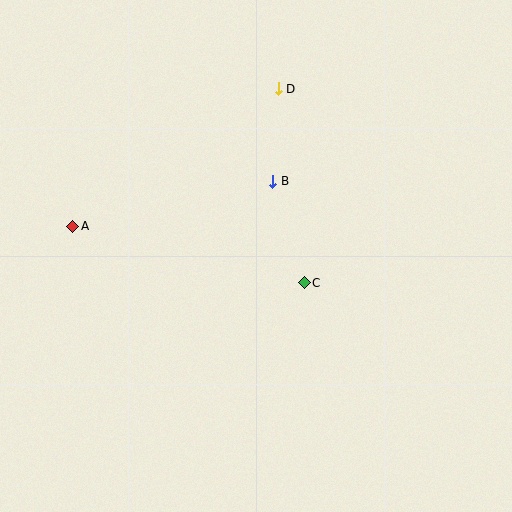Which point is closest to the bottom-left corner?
Point A is closest to the bottom-left corner.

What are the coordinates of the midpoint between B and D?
The midpoint between B and D is at (275, 135).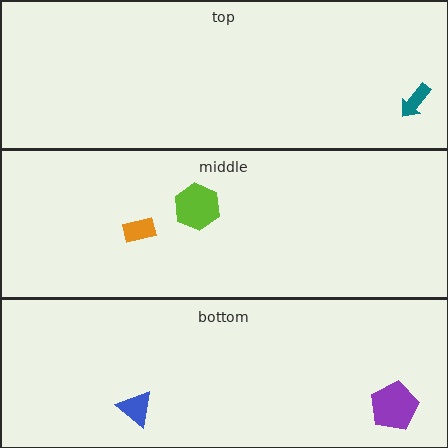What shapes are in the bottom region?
The blue triangle, the purple pentagon.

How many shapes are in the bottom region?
2.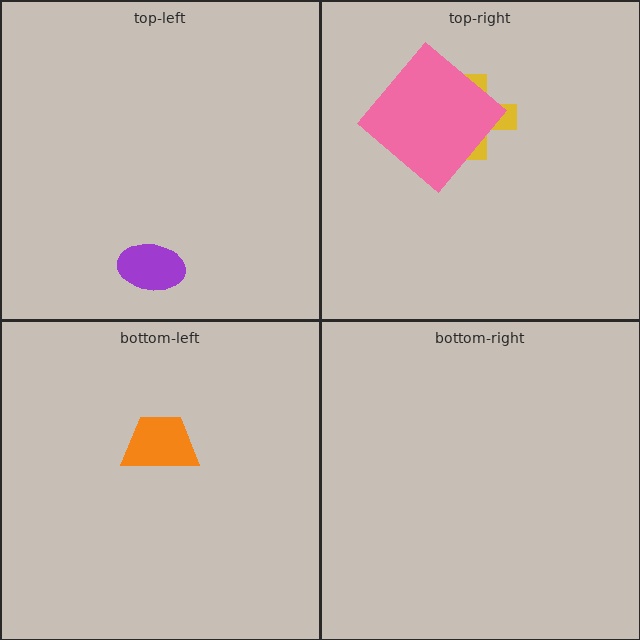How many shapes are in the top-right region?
2.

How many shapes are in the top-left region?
1.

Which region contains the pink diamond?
The top-right region.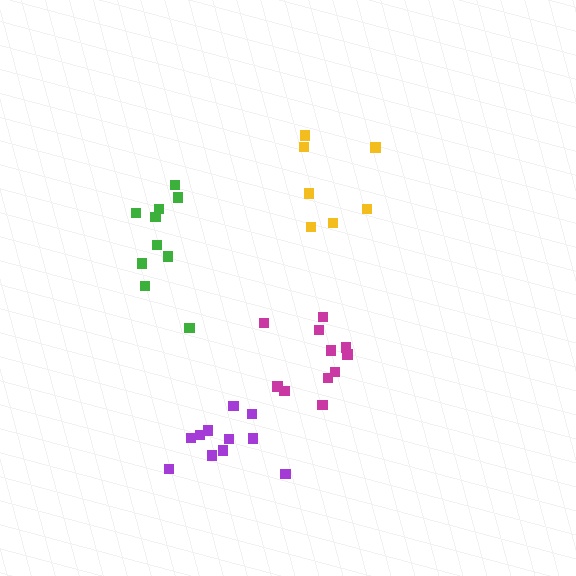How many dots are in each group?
Group 1: 7 dots, Group 2: 11 dots, Group 3: 10 dots, Group 4: 11 dots (39 total).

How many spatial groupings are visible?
There are 4 spatial groupings.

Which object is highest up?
The yellow cluster is topmost.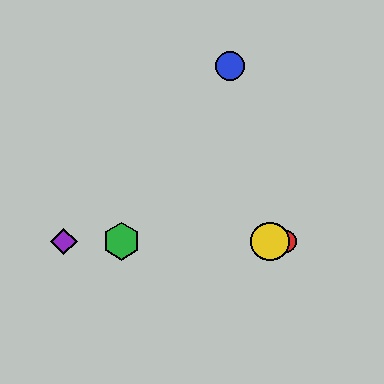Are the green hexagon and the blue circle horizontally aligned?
No, the green hexagon is at y≈241 and the blue circle is at y≈66.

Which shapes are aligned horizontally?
The red circle, the green hexagon, the yellow circle, the purple diamond are aligned horizontally.